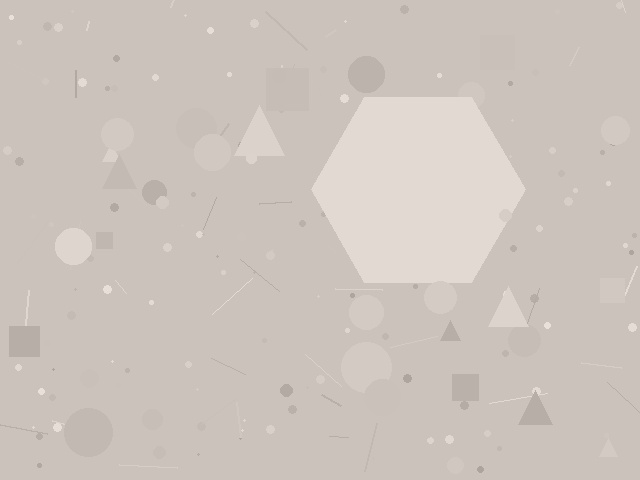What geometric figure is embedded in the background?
A hexagon is embedded in the background.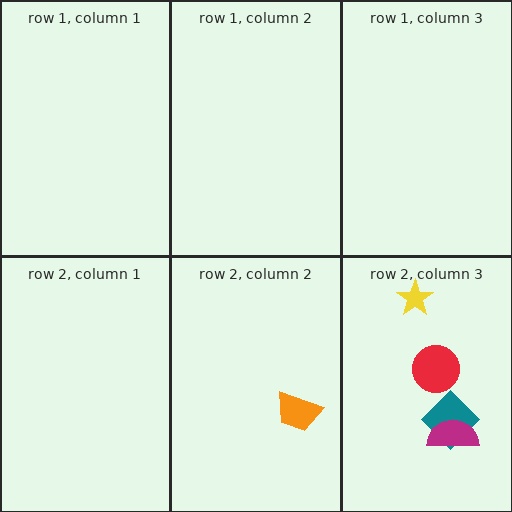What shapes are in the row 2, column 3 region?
The teal diamond, the red circle, the yellow star, the magenta semicircle.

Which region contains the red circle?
The row 2, column 3 region.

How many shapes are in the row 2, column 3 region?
4.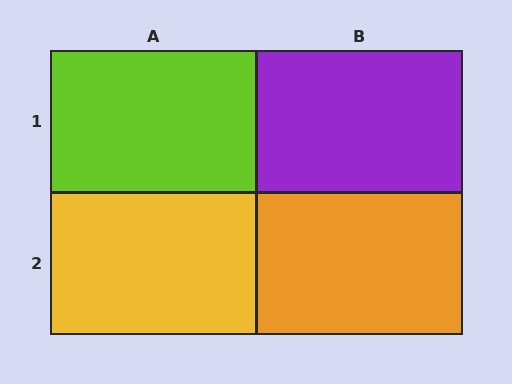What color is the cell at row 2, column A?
Yellow.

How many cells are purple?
1 cell is purple.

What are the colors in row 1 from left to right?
Lime, purple.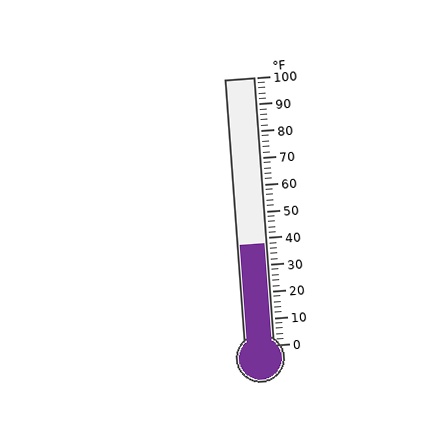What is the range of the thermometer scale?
The thermometer scale ranges from 0°F to 100°F.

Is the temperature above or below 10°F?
The temperature is above 10°F.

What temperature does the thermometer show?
The thermometer shows approximately 38°F.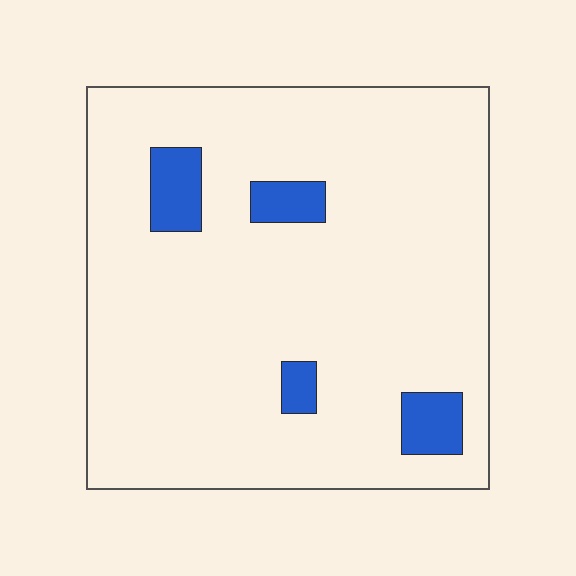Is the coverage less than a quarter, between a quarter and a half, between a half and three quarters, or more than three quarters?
Less than a quarter.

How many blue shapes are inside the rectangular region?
4.